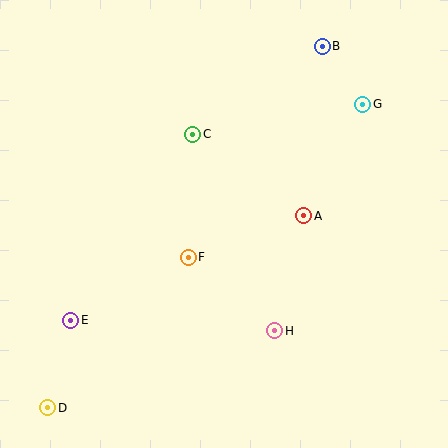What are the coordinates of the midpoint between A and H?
The midpoint between A and H is at (289, 273).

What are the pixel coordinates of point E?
Point E is at (71, 320).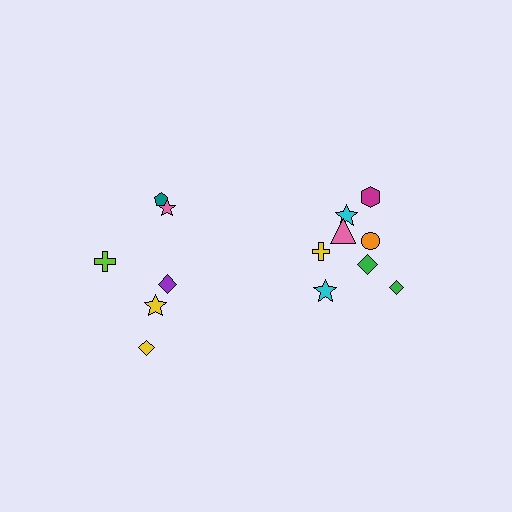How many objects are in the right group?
There are 8 objects.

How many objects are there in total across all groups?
There are 14 objects.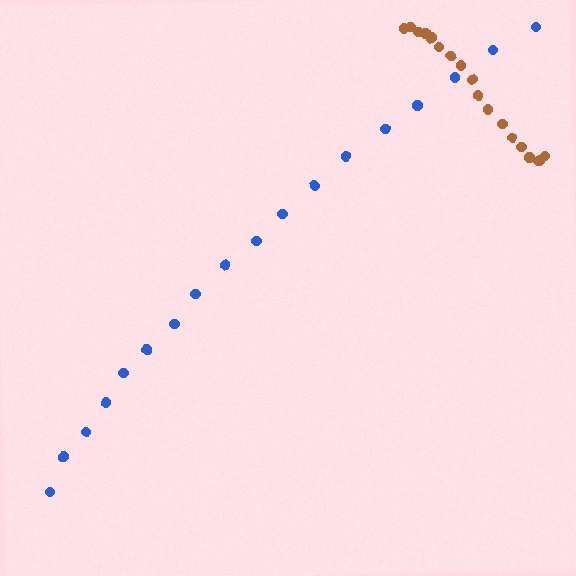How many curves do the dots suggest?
There are 2 distinct paths.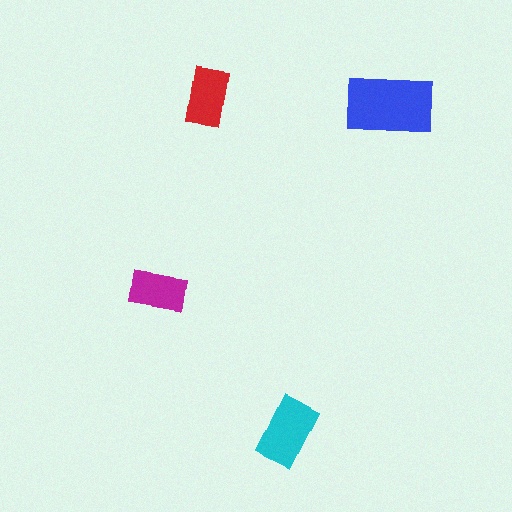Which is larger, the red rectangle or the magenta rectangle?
The red one.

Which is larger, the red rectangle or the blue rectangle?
The blue one.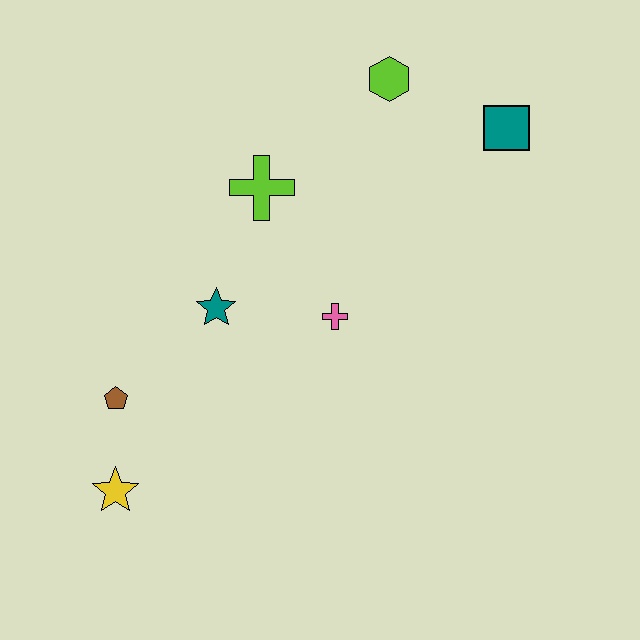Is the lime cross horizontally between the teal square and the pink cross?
No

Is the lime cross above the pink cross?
Yes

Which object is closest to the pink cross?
The teal star is closest to the pink cross.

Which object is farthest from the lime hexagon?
The yellow star is farthest from the lime hexagon.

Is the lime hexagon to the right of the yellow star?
Yes